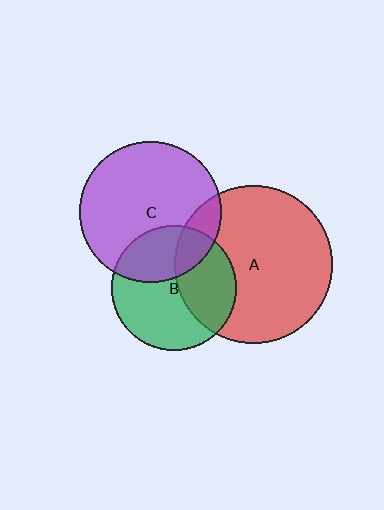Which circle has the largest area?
Circle A (red).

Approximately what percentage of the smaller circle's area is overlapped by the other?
Approximately 15%.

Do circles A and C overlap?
Yes.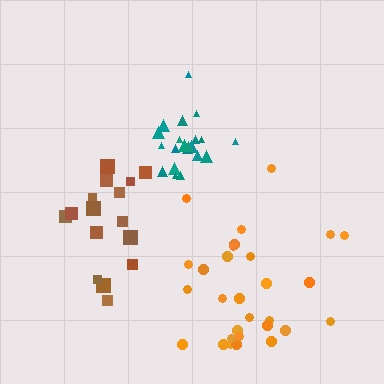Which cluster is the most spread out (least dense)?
Orange.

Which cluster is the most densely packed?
Teal.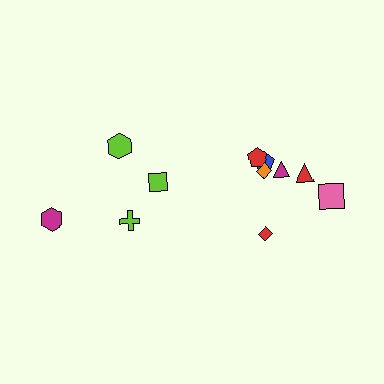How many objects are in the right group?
There are 7 objects.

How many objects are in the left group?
There are 4 objects.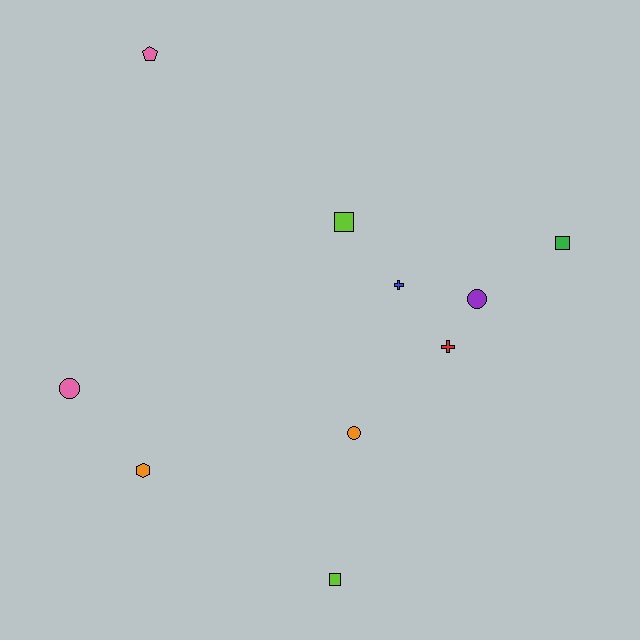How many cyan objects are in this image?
There are no cyan objects.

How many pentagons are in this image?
There is 1 pentagon.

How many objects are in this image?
There are 10 objects.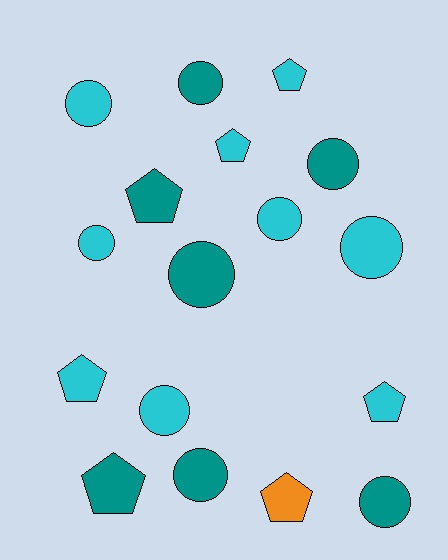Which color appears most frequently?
Cyan, with 9 objects.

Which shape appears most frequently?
Circle, with 10 objects.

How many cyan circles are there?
There are 5 cyan circles.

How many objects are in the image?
There are 17 objects.